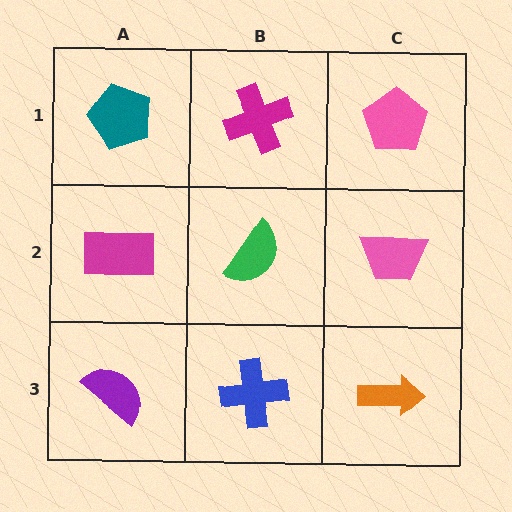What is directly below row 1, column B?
A green semicircle.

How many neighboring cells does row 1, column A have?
2.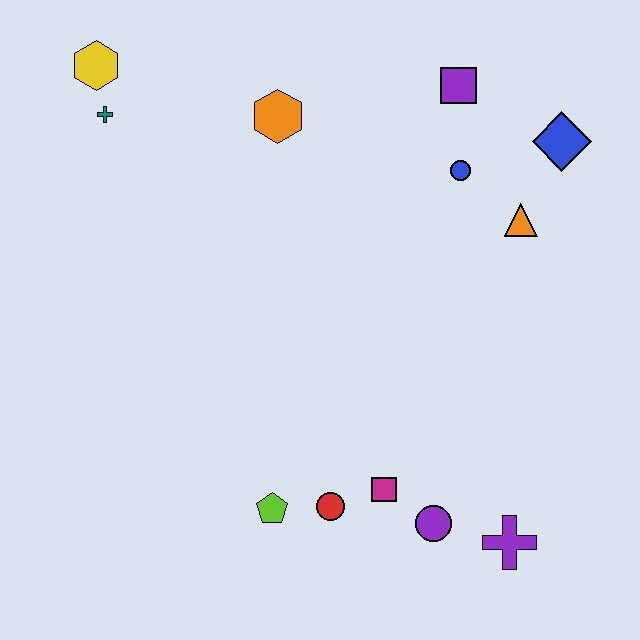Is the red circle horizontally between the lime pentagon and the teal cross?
No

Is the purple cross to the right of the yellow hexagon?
Yes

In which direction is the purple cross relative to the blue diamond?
The purple cross is below the blue diamond.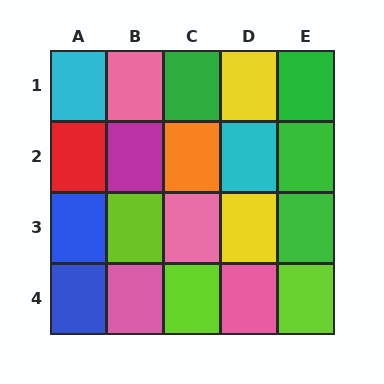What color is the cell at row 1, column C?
Green.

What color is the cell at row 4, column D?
Pink.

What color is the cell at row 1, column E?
Green.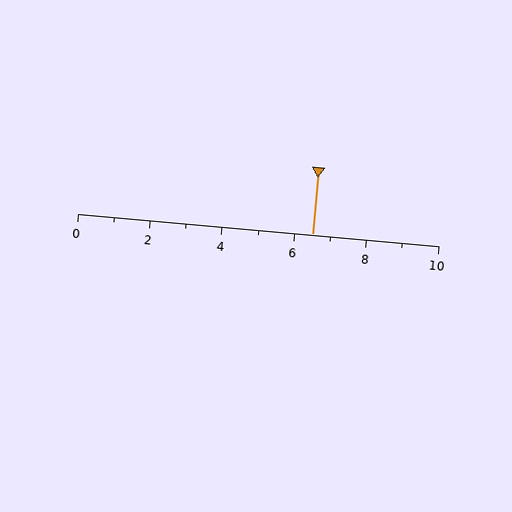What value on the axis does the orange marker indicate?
The marker indicates approximately 6.5.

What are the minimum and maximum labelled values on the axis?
The axis runs from 0 to 10.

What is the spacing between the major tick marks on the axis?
The major ticks are spaced 2 apart.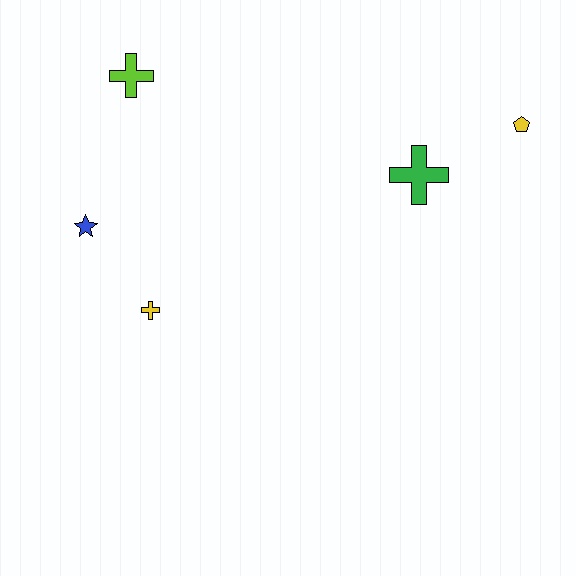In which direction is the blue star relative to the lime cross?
The blue star is below the lime cross.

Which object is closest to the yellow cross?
The blue star is closest to the yellow cross.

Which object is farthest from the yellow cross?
The yellow pentagon is farthest from the yellow cross.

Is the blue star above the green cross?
No